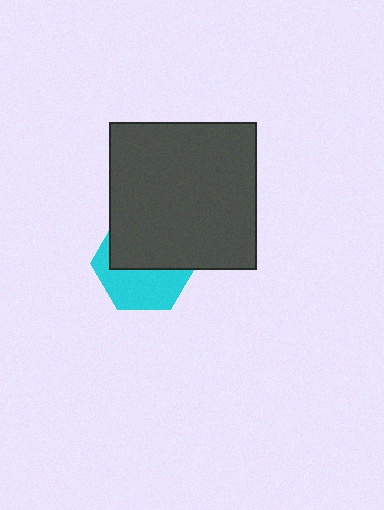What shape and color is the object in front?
The object in front is a dark gray square.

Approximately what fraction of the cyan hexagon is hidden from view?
Roughly 53% of the cyan hexagon is hidden behind the dark gray square.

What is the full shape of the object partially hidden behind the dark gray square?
The partially hidden object is a cyan hexagon.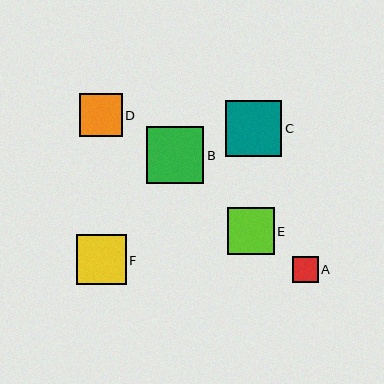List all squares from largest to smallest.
From largest to smallest: B, C, F, E, D, A.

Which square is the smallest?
Square A is the smallest with a size of approximately 26 pixels.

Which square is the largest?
Square B is the largest with a size of approximately 57 pixels.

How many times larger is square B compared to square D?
Square B is approximately 1.3 times the size of square D.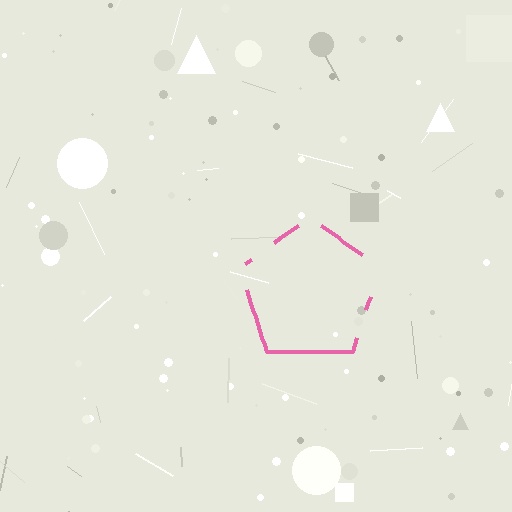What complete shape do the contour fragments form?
The contour fragments form a pentagon.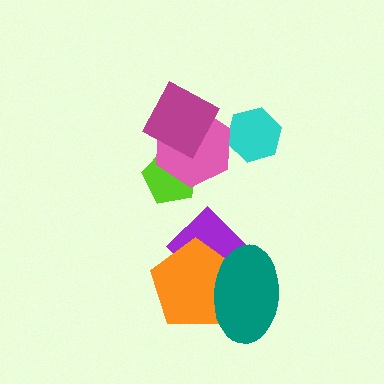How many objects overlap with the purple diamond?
2 objects overlap with the purple diamond.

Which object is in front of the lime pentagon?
The pink hexagon is in front of the lime pentagon.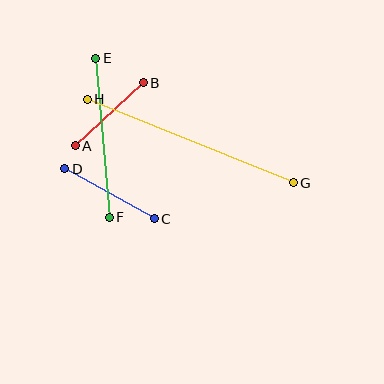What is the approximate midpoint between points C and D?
The midpoint is at approximately (110, 194) pixels.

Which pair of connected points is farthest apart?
Points G and H are farthest apart.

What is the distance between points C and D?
The distance is approximately 102 pixels.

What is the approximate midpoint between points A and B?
The midpoint is at approximately (109, 114) pixels.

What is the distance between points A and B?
The distance is approximately 93 pixels.